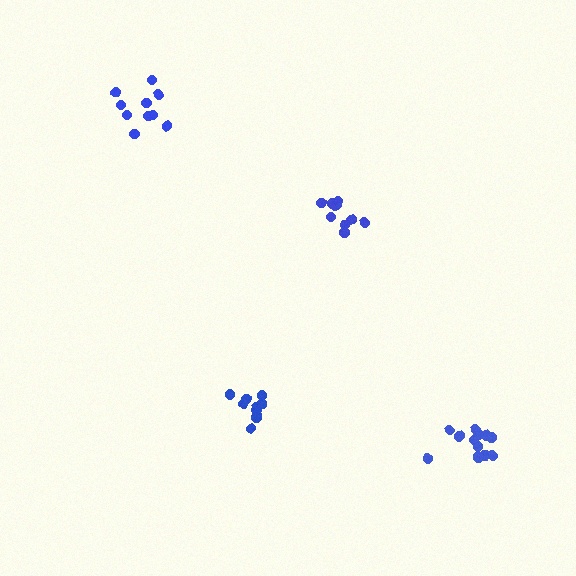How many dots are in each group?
Group 1: 10 dots, Group 2: 10 dots, Group 3: 10 dots, Group 4: 12 dots (42 total).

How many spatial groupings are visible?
There are 4 spatial groupings.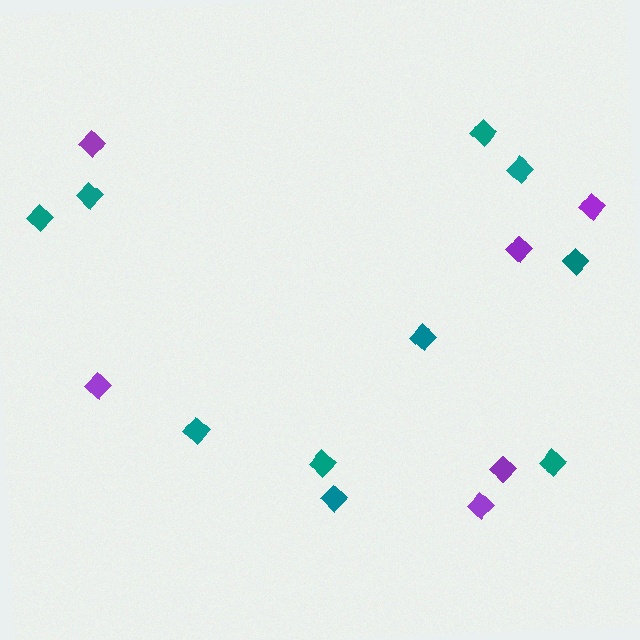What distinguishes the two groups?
There are 2 groups: one group of teal diamonds (10) and one group of purple diamonds (6).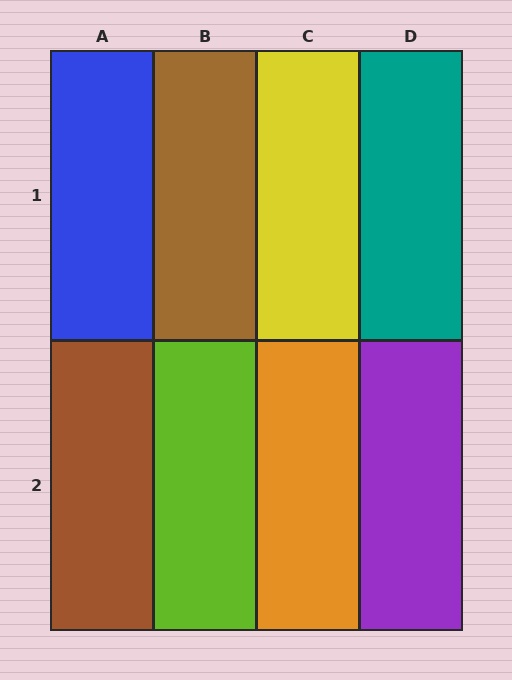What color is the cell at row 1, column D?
Teal.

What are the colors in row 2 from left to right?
Brown, lime, orange, purple.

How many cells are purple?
1 cell is purple.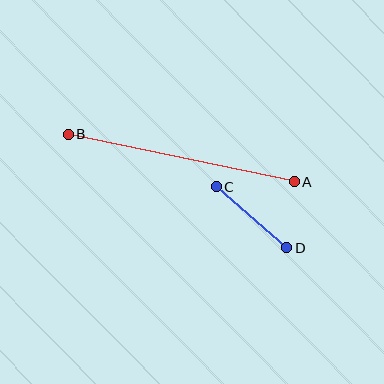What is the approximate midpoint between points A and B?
The midpoint is at approximately (181, 158) pixels.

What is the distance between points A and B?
The distance is approximately 231 pixels.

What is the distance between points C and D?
The distance is approximately 93 pixels.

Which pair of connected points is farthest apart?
Points A and B are farthest apart.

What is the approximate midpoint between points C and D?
The midpoint is at approximately (252, 217) pixels.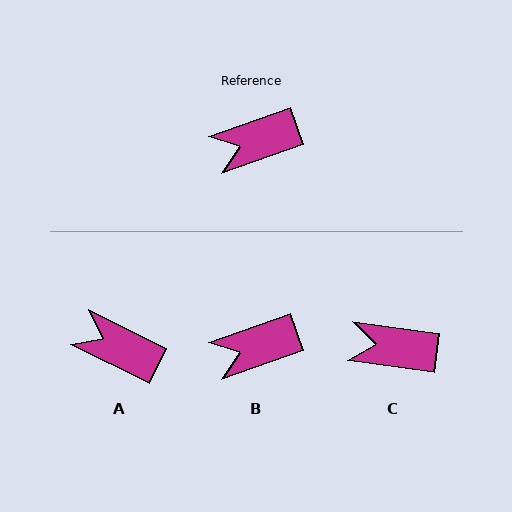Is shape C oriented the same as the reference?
No, it is off by about 27 degrees.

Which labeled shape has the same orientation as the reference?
B.